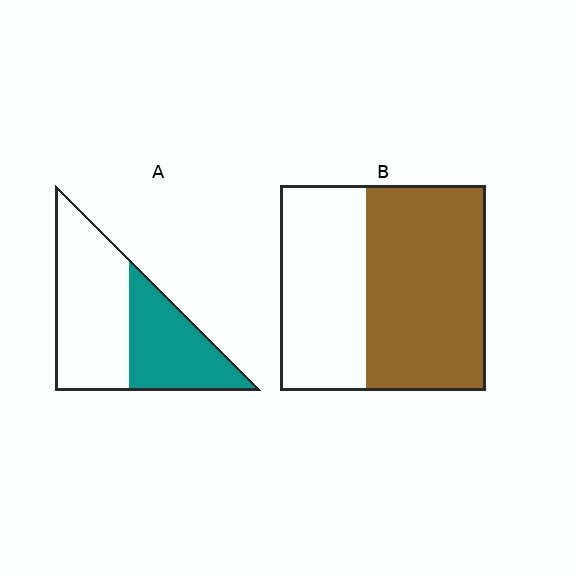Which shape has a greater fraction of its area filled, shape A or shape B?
Shape B.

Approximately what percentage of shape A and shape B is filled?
A is approximately 40% and B is approximately 60%.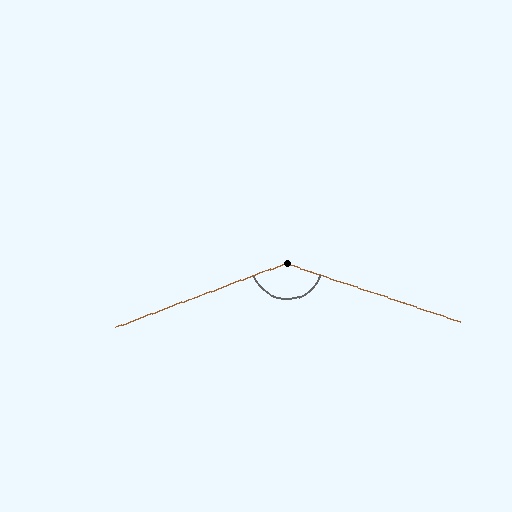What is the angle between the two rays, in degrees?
Approximately 141 degrees.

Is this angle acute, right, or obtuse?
It is obtuse.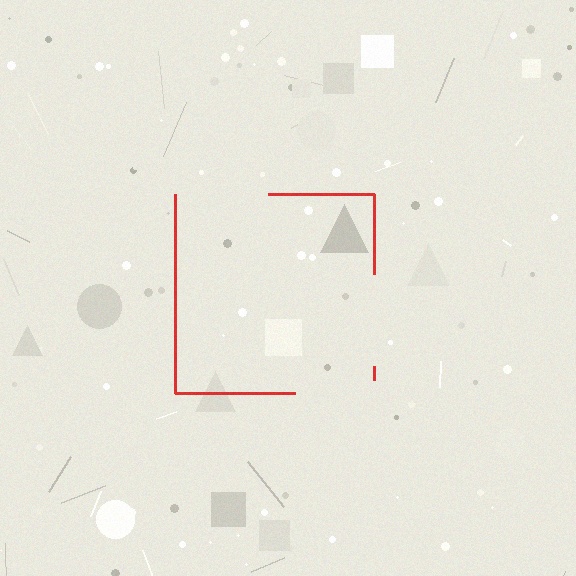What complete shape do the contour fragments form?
The contour fragments form a square.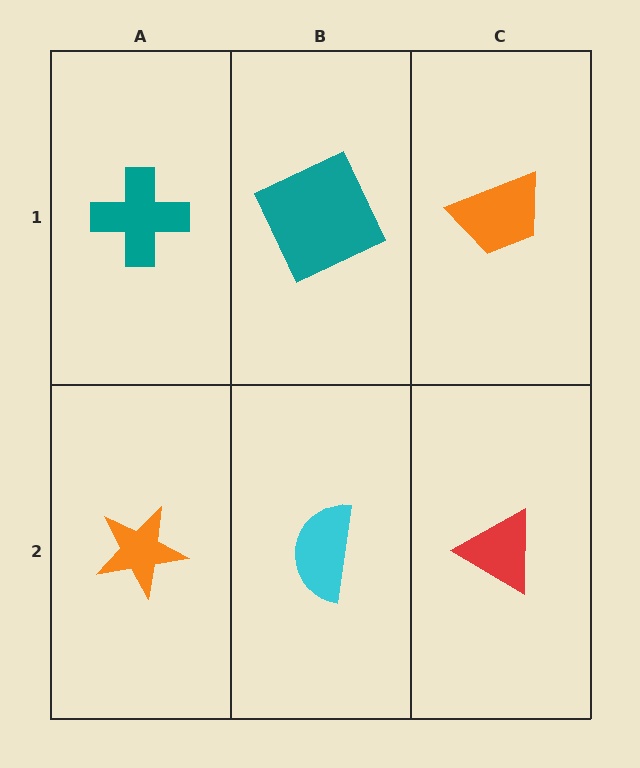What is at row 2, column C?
A red triangle.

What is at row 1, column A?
A teal cross.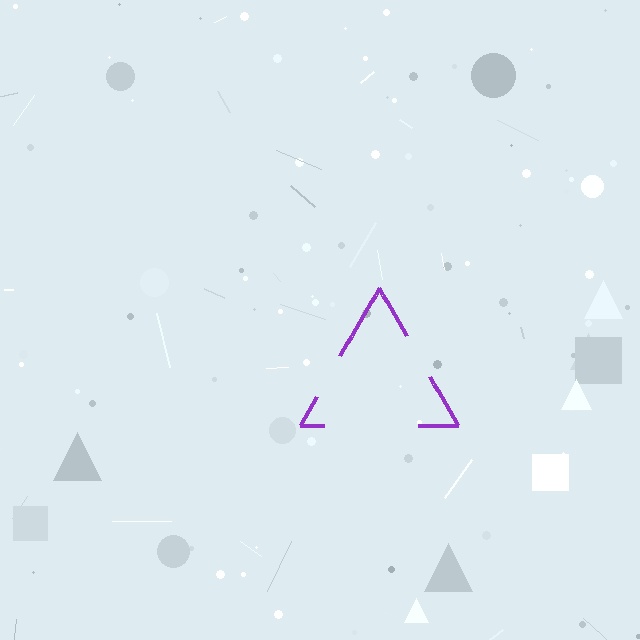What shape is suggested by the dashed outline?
The dashed outline suggests a triangle.